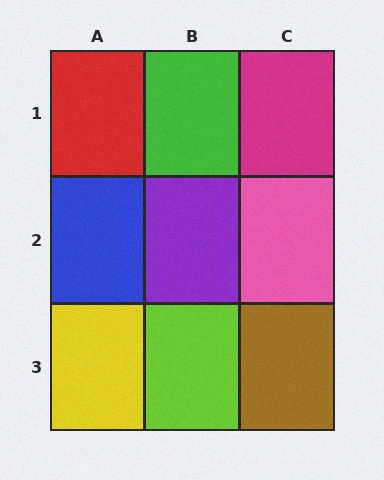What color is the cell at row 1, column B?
Green.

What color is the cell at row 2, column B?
Purple.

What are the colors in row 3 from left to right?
Yellow, lime, brown.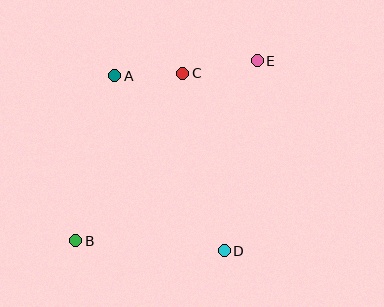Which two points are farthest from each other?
Points B and E are farthest from each other.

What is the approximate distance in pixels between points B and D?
The distance between B and D is approximately 149 pixels.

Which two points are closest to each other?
Points A and C are closest to each other.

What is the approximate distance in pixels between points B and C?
The distance between B and C is approximately 199 pixels.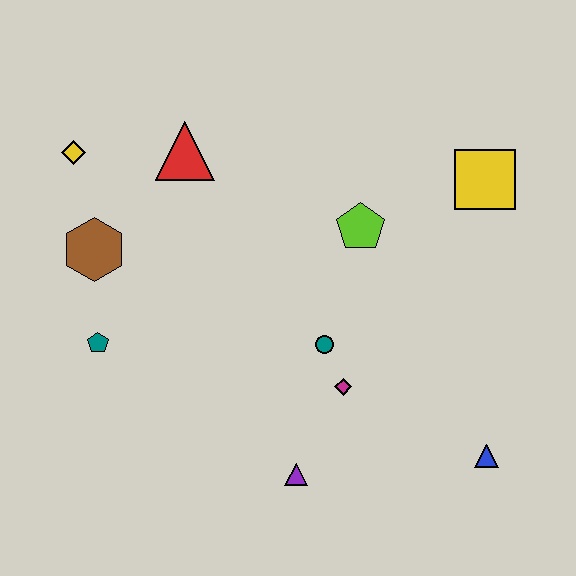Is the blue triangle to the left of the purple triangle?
No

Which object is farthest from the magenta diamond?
The yellow diamond is farthest from the magenta diamond.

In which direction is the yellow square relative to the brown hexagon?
The yellow square is to the right of the brown hexagon.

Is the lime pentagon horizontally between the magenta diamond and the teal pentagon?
No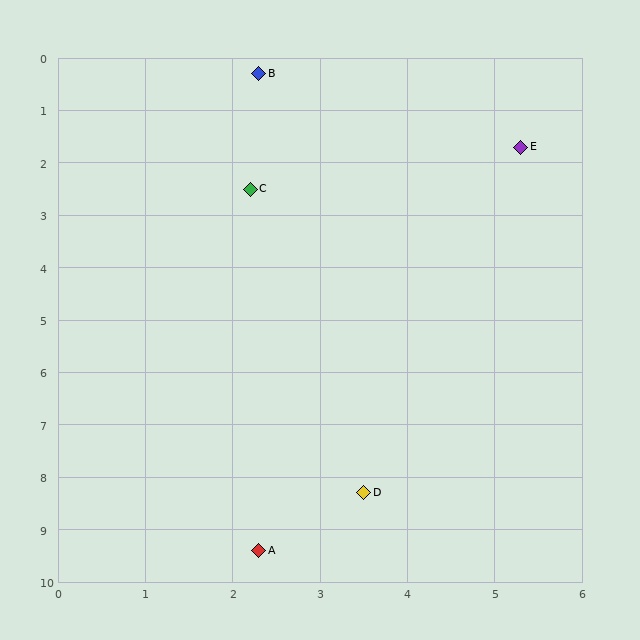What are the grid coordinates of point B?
Point B is at approximately (2.3, 0.3).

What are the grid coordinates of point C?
Point C is at approximately (2.2, 2.5).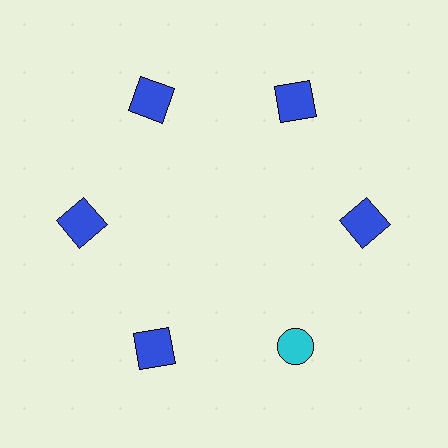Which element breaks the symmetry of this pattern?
The cyan circle at roughly the 5 o'clock position breaks the symmetry. All other shapes are blue squares.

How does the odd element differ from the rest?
It differs in both color (cyan instead of blue) and shape (circle instead of square).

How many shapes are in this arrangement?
There are 6 shapes arranged in a ring pattern.